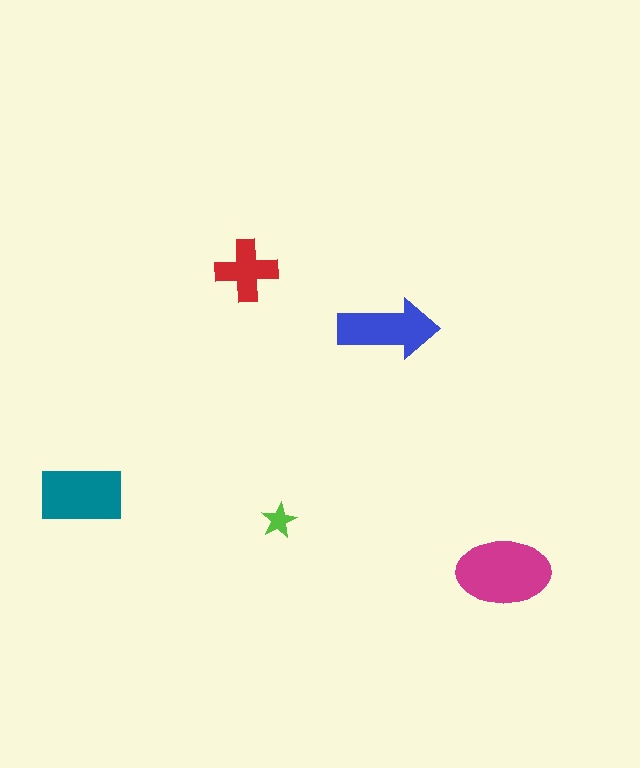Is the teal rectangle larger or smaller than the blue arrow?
Larger.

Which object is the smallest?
The lime star.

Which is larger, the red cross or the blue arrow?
The blue arrow.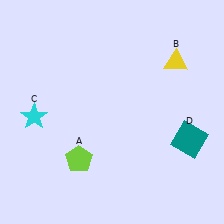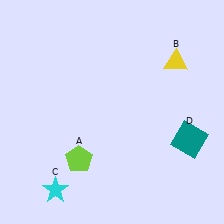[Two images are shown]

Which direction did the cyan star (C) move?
The cyan star (C) moved down.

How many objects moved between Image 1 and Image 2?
1 object moved between the two images.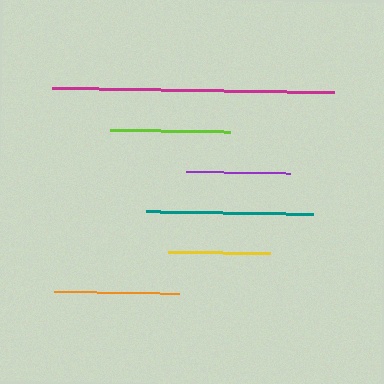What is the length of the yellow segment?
The yellow segment is approximately 102 pixels long.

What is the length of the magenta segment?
The magenta segment is approximately 282 pixels long.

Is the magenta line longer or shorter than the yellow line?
The magenta line is longer than the yellow line.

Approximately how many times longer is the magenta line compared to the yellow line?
The magenta line is approximately 2.8 times the length of the yellow line.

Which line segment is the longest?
The magenta line is the longest at approximately 282 pixels.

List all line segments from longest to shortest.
From longest to shortest: magenta, teal, orange, lime, purple, yellow.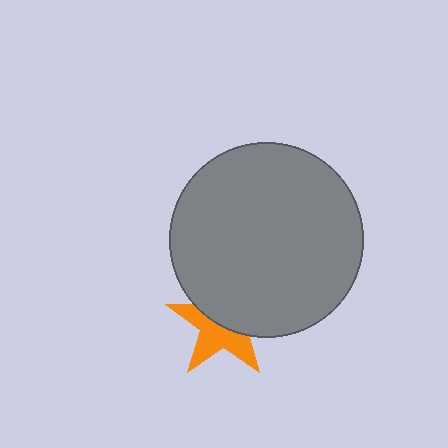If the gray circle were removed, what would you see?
You would see the complete orange star.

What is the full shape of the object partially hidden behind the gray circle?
The partially hidden object is an orange star.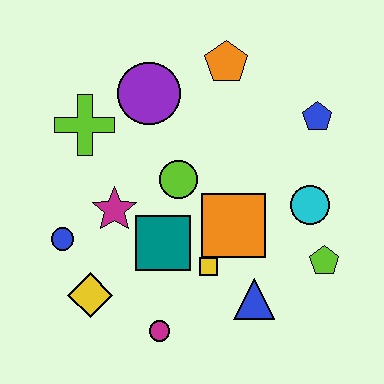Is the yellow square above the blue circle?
No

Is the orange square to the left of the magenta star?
No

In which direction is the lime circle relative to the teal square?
The lime circle is above the teal square.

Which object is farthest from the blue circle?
The blue pentagon is farthest from the blue circle.